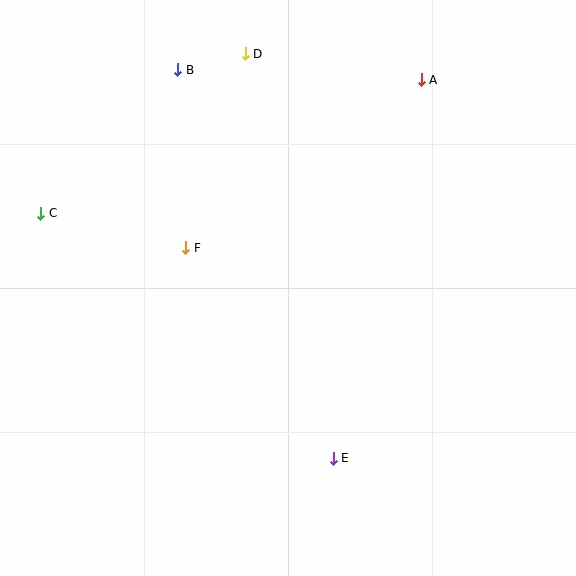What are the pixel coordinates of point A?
Point A is at (421, 80).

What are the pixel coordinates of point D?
Point D is at (245, 54).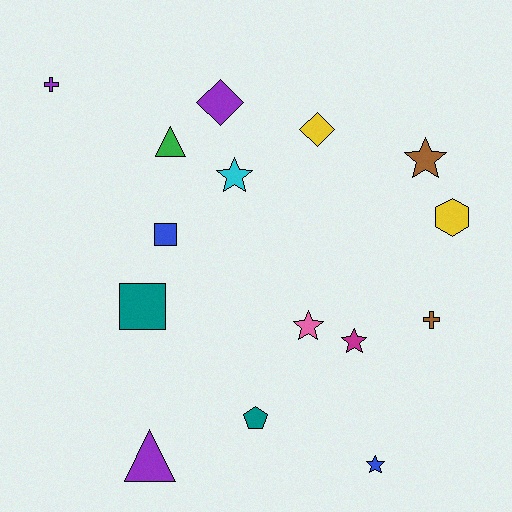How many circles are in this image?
There are no circles.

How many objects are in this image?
There are 15 objects.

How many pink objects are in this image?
There is 1 pink object.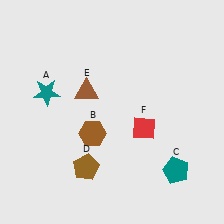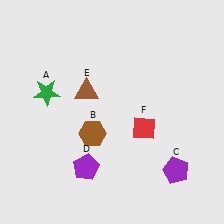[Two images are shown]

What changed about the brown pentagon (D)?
In Image 1, D is brown. In Image 2, it changed to purple.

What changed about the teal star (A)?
In Image 1, A is teal. In Image 2, it changed to green.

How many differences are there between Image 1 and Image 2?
There are 3 differences between the two images.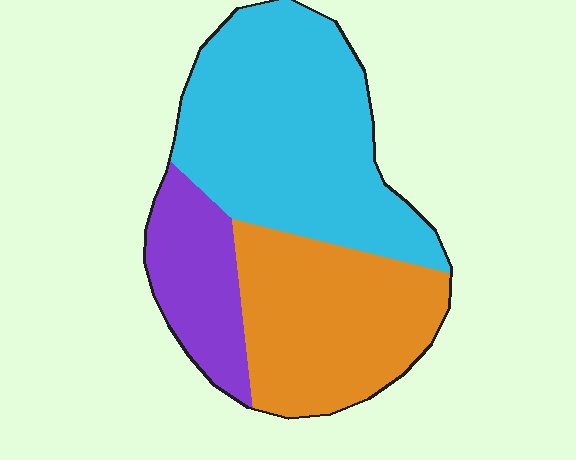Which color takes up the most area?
Cyan, at roughly 50%.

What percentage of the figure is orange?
Orange covers 34% of the figure.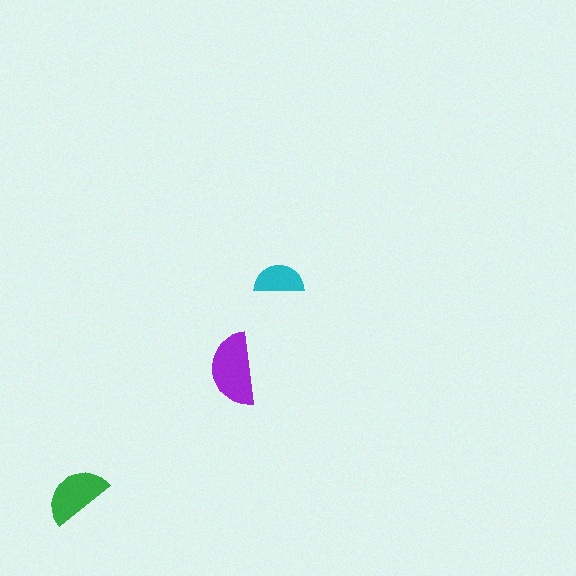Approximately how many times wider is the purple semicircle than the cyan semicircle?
About 1.5 times wider.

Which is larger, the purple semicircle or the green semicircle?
The purple one.